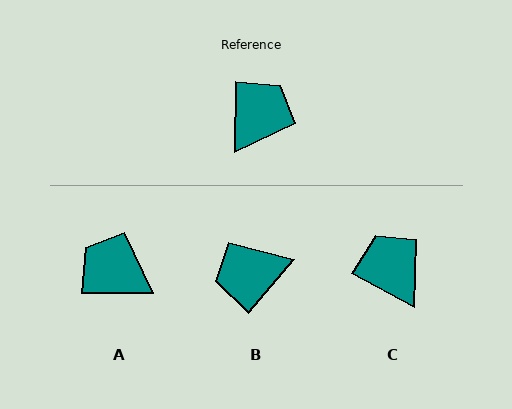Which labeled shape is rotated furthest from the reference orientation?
B, about 140 degrees away.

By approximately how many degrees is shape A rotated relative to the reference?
Approximately 90 degrees counter-clockwise.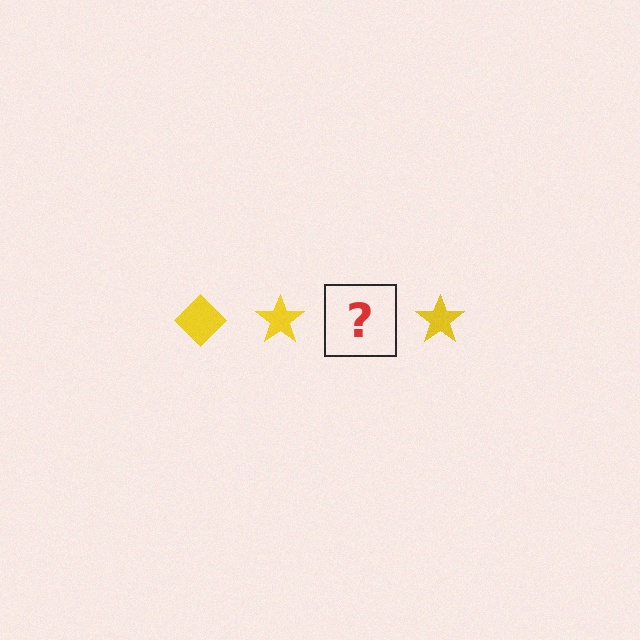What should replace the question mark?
The question mark should be replaced with a yellow diamond.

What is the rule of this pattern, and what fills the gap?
The rule is that the pattern cycles through diamond, star shapes in yellow. The gap should be filled with a yellow diamond.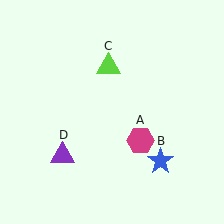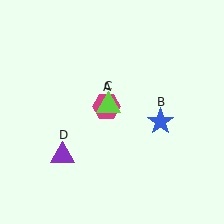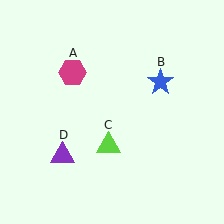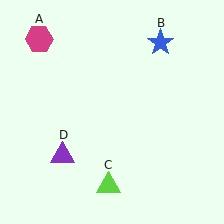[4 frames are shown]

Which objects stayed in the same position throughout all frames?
Purple triangle (object D) remained stationary.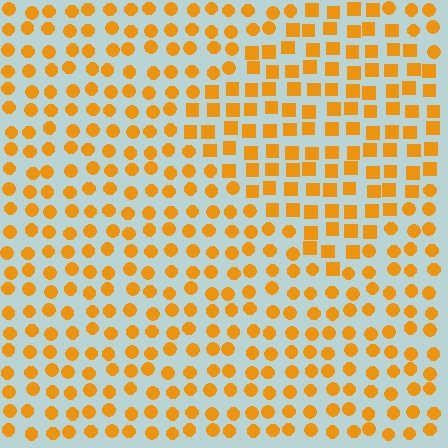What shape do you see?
I see a diamond.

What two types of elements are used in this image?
The image uses squares inside the diamond region and circles outside it.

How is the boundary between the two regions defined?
The boundary is defined by a change in element shape: squares inside vs. circles outside. All elements share the same color and spacing.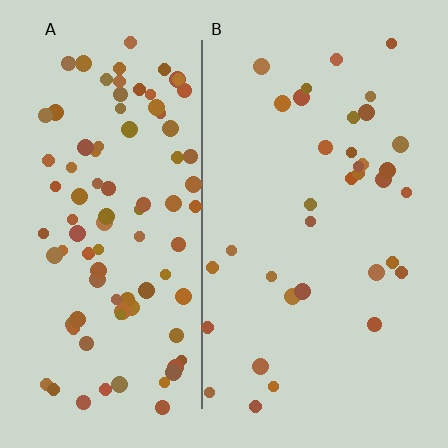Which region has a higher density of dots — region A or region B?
A (the left).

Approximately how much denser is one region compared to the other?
Approximately 2.7× — region A over region B.